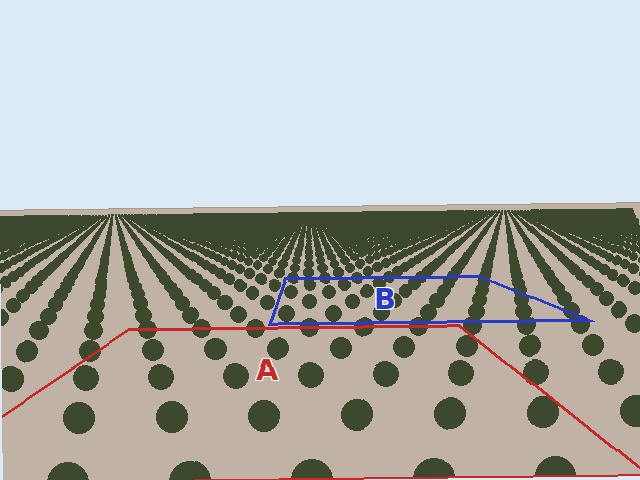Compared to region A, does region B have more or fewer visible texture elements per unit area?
Region B has more texture elements per unit area — they are packed more densely because it is farther away.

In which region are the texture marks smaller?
The texture marks are smaller in region B, because it is farther away.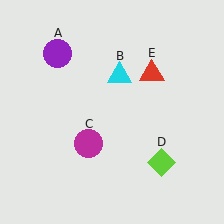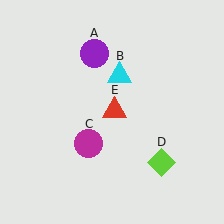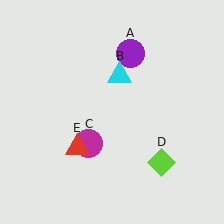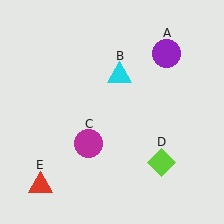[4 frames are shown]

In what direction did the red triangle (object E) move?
The red triangle (object E) moved down and to the left.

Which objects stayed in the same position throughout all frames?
Cyan triangle (object B) and magenta circle (object C) and lime diamond (object D) remained stationary.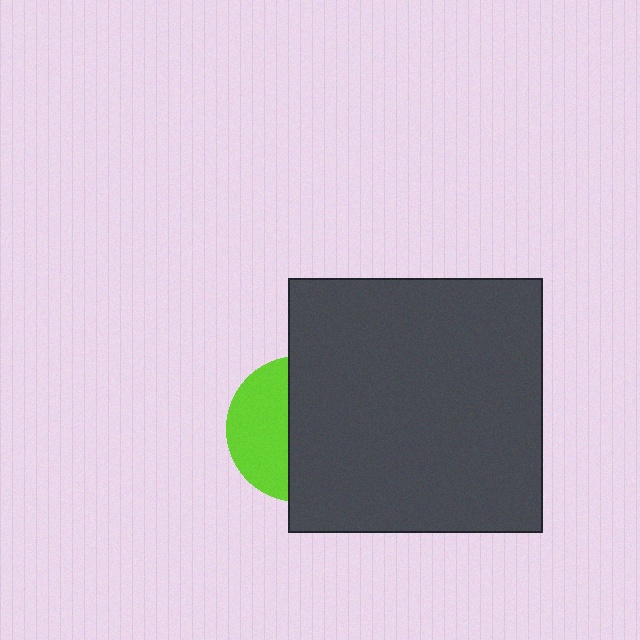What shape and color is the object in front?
The object in front is a dark gray rectangle.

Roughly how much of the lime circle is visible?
A small part of it is visible (roughly 40%).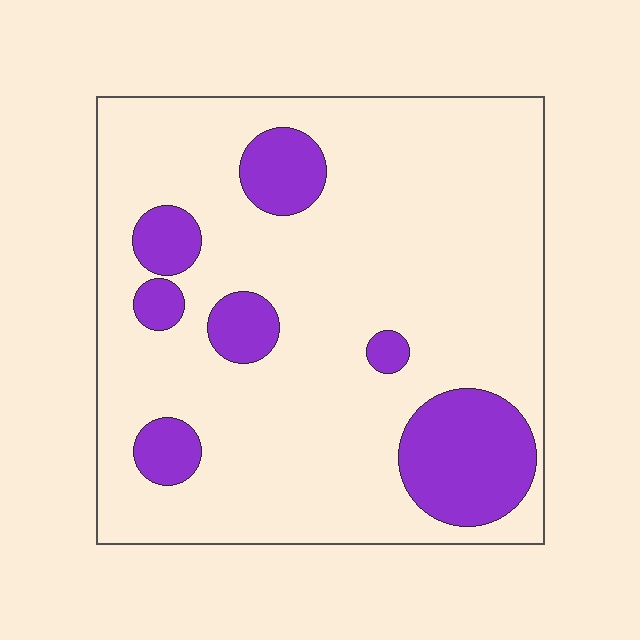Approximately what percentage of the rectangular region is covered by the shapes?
Approximately 20%.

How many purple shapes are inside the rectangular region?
7.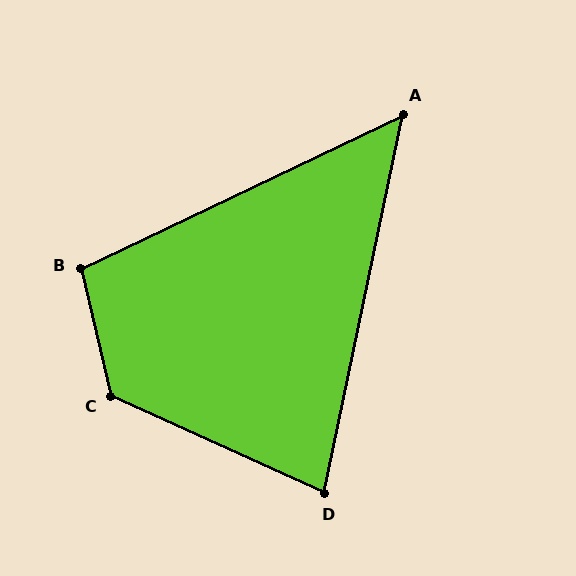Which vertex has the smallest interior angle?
A, at approximately 53 degrees.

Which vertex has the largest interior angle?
C, at approximately 127 degrees.